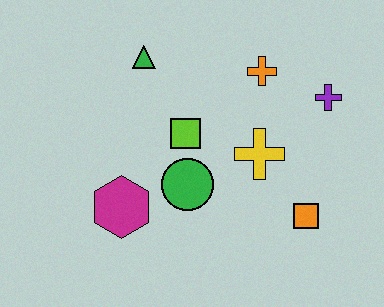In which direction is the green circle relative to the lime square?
The green circle is below the lime square.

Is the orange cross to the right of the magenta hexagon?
Yes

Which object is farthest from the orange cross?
The magenta hexagon is farthest from the orange cross.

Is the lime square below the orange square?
No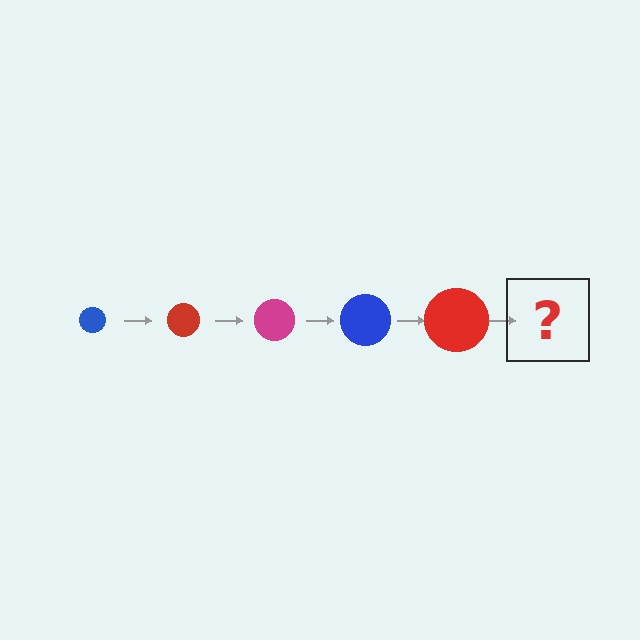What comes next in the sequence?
The next element should be a magenta circle, larger than the previous one.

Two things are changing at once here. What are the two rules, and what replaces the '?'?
The two rules are that the circle grows larger each step and the color cycles through blue, red, and magenta. The '?' should be a magenta circle, larger than the previous one.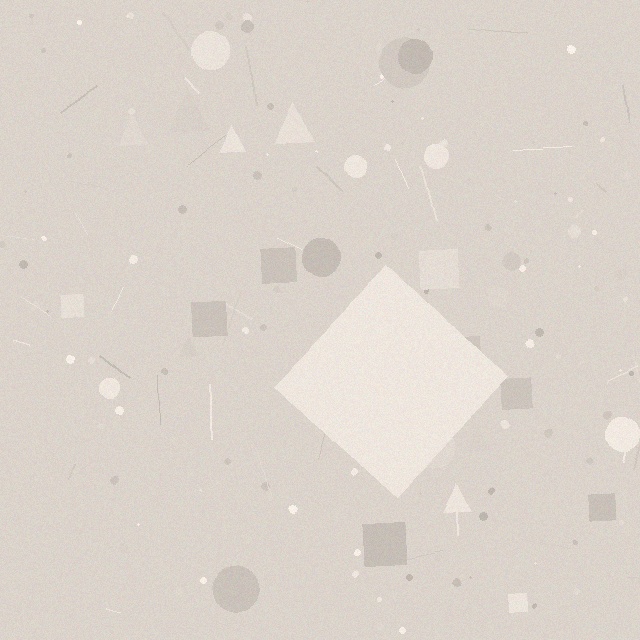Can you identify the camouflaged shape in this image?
The camouflaged shape is a diamond.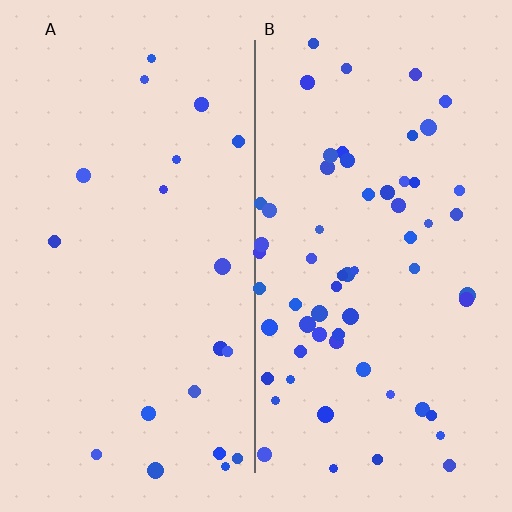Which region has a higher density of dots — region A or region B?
B (the right).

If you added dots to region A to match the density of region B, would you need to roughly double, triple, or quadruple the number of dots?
Approximately triple.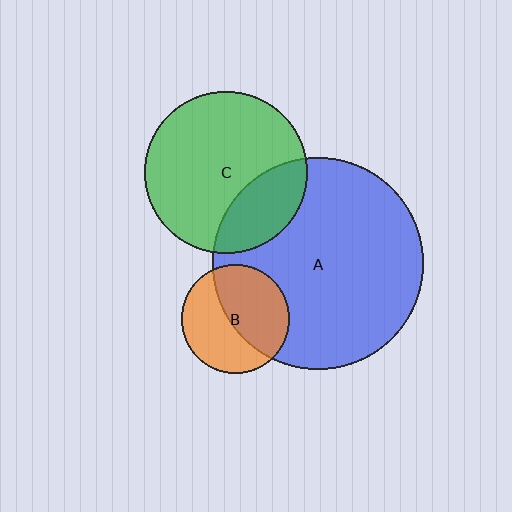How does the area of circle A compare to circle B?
Approximately 3.8 times.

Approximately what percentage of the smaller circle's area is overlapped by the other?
Approximately 25%.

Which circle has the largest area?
Circle A (blue).